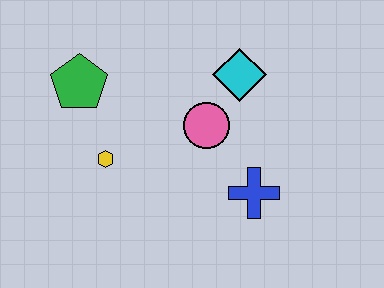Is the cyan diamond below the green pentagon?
No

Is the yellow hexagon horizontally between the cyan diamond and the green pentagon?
Yes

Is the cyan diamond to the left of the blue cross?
Yes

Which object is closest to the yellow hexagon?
The green pentagon is closest to the yellow hexagon.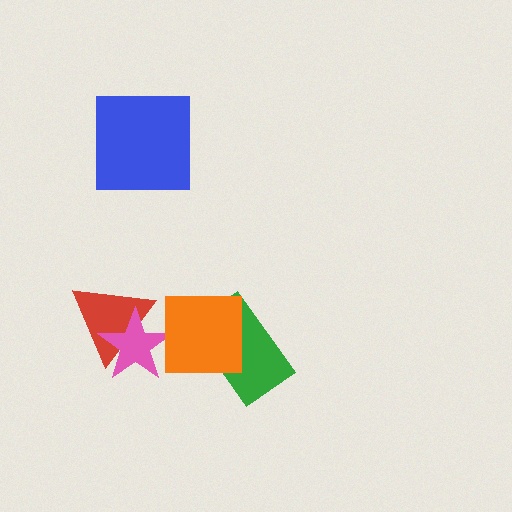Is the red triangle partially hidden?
Yes, it is partially covered by another shape.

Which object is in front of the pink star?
The orange square is in front of the pink star.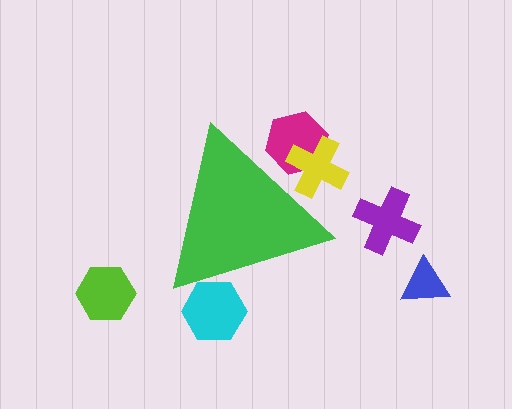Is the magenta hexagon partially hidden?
Yes, the magenta hexagon is partially hidden behind the green triangle.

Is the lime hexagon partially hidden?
No, the lime hexagon is fully visible.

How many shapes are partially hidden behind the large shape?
3 shapes are partially hidden.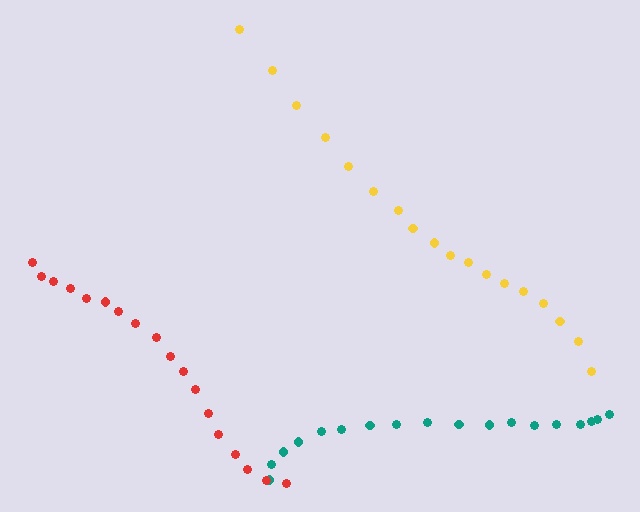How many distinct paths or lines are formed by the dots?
There are 3 distinct paths.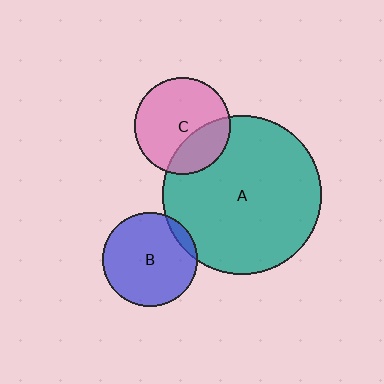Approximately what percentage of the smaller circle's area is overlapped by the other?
Approximately 30%.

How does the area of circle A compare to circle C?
Approximately 2.7 times.